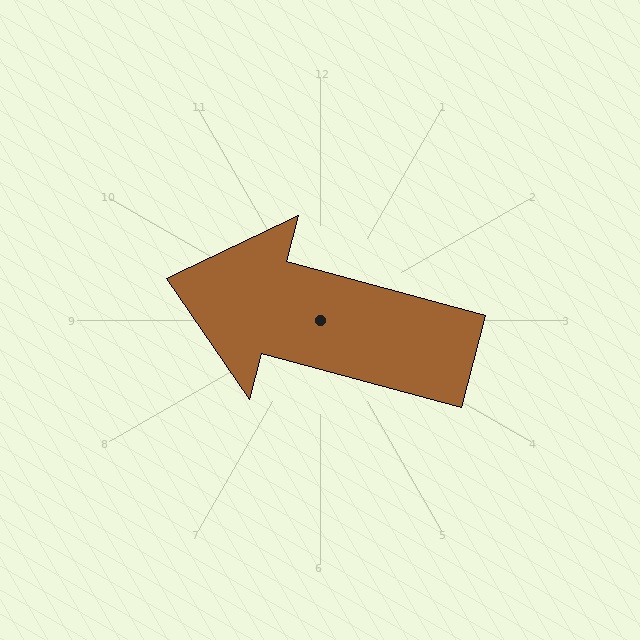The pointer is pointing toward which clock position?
Roughly 9 o'clock.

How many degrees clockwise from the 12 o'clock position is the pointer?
Approximately 285 degrees.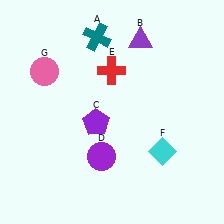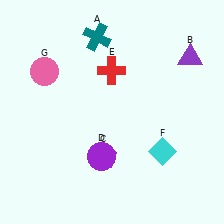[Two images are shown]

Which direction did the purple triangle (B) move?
The purple triangle (B) moved right.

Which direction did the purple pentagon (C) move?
The purple pentagon (C) moved down.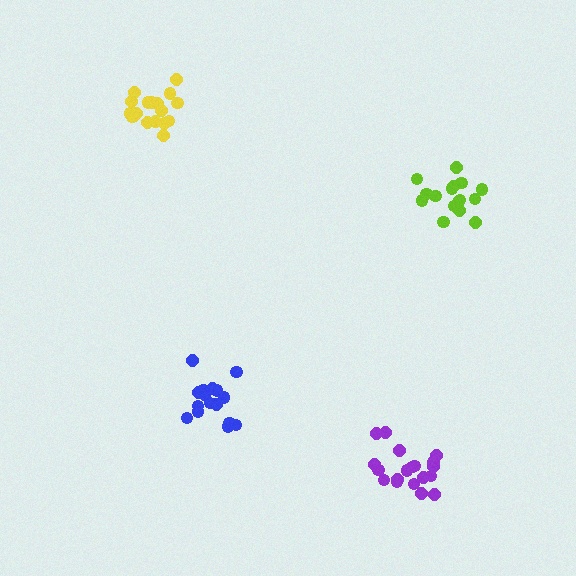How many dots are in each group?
Group 1: 17 dots, Group 2: 16 dots, Group 3: 16 dots, Group 4: 19 dots (68 total).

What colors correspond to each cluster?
The clusters are colored: yellow, blue, lime, purple.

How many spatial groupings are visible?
There are 4 spatial groupings.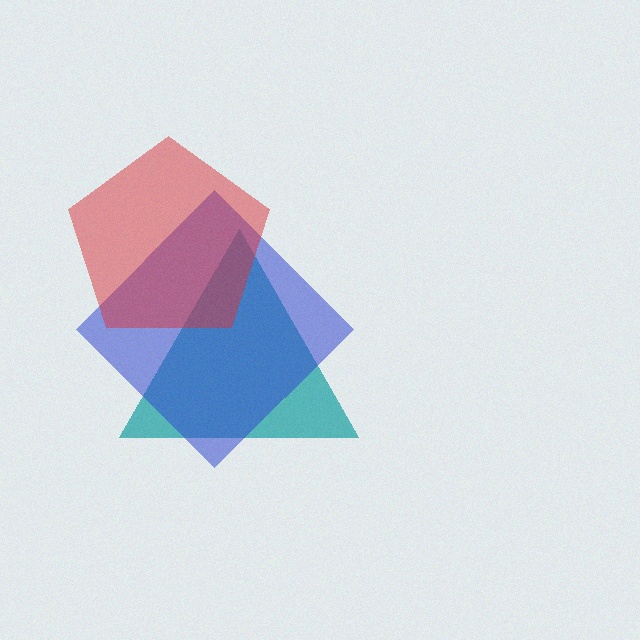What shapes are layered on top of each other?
The layered shapes are: a teal triangle, a blue diamond, a red pentagon.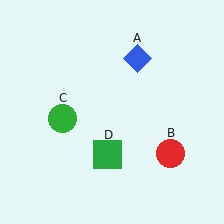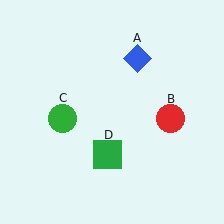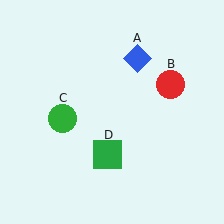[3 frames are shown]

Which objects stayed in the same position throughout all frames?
Blue diamond (object A) and green circle (object C) and green square (object D) remained stationary.